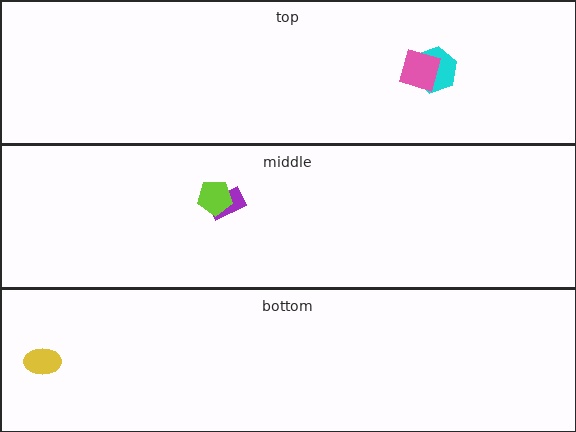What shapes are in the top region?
The cyan hexagon, the pink diamond.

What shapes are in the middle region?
The purple rectangle, the lime pentagon.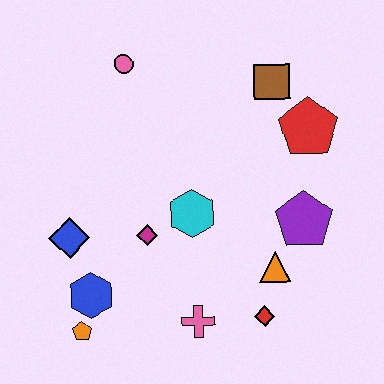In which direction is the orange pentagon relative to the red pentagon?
The orange pentagon is to the left of the red pentagon.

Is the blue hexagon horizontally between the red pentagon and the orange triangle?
No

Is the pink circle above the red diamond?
Yes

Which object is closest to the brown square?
The red pentagon is closest to the brown square.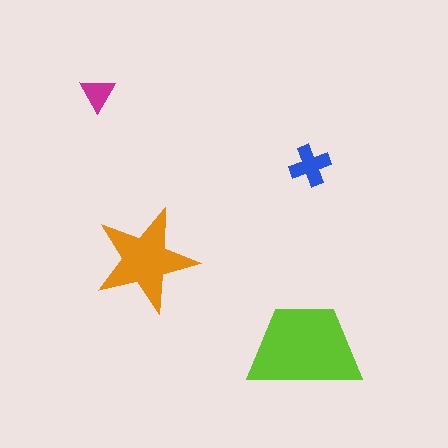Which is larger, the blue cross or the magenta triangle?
The blue cross.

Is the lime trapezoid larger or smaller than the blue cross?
Larger.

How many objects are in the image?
There are 4 objects in the image.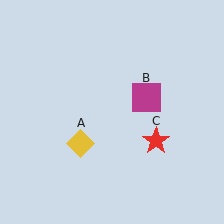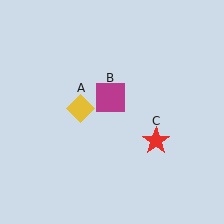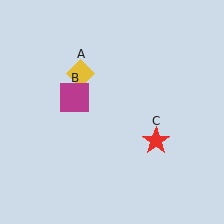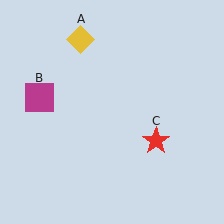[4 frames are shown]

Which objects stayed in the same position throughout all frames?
Red star (object C) remained stationary.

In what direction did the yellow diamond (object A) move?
The yellow diamond (object A) moved up.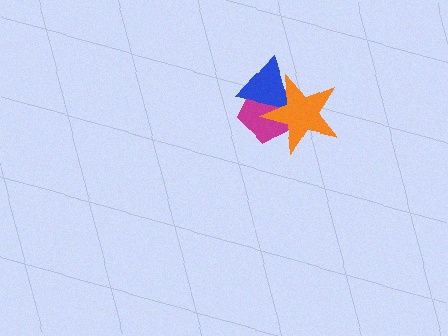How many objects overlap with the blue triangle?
2 objects overlap with the blue triangle.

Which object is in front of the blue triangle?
The orange star is in front of the blue triangle.